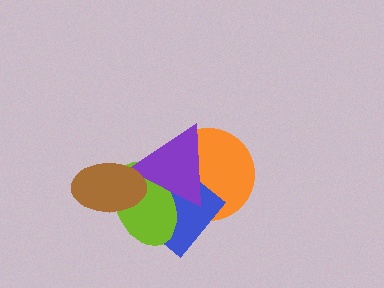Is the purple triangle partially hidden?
Yes, it is partially covered by another shape.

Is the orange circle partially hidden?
Yes, it is partially covered by another shape.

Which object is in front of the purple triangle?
The brown ellipse is in front of the purple triangle.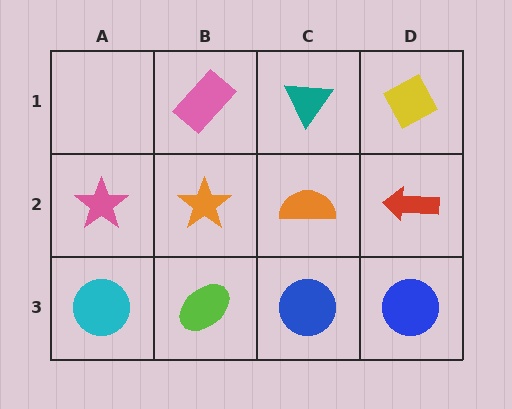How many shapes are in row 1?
3 shapes.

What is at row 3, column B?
A lime ellipse.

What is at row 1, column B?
A pink rectangle.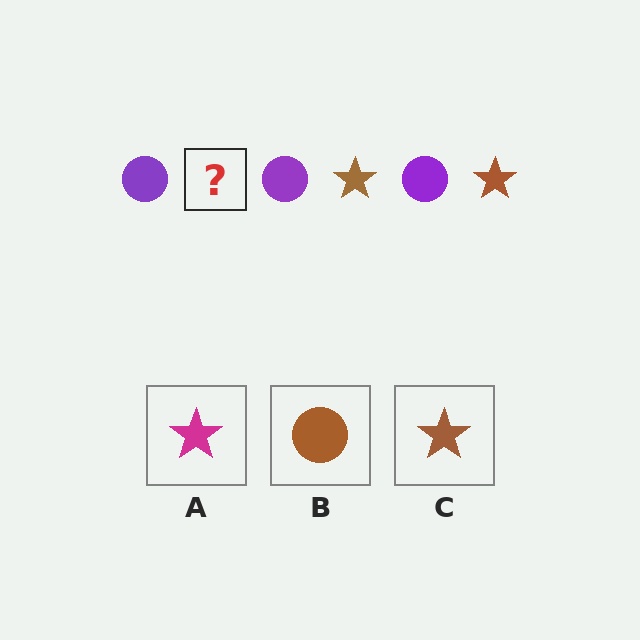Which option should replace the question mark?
Option C.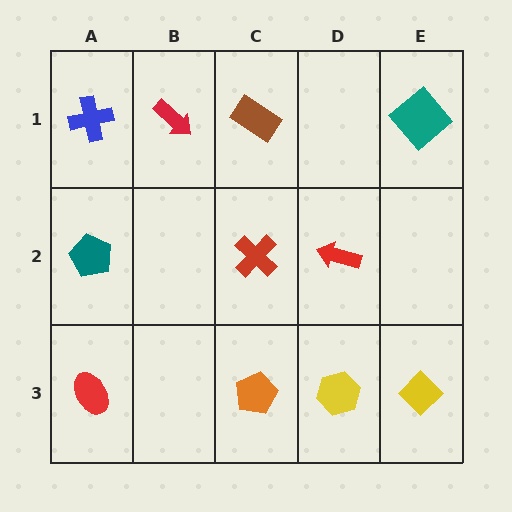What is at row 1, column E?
A teal diamond.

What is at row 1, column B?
A red arrow.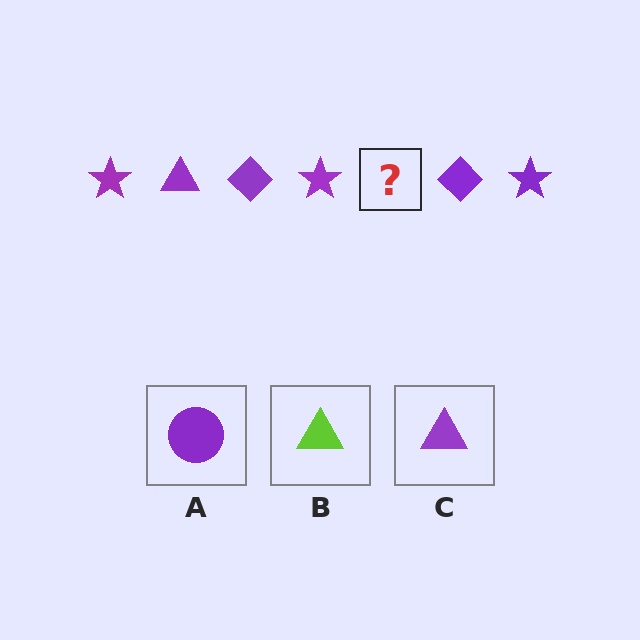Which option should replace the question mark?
Option C.